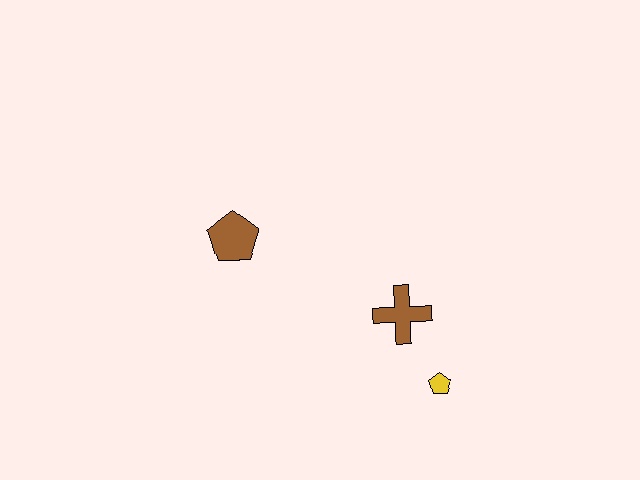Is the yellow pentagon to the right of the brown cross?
Yes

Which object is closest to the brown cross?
The yellow pentagon is closest to the brown cross.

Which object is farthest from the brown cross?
The brown pentagon is farthest from the brown cross.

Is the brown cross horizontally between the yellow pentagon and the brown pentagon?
Yes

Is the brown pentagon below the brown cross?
No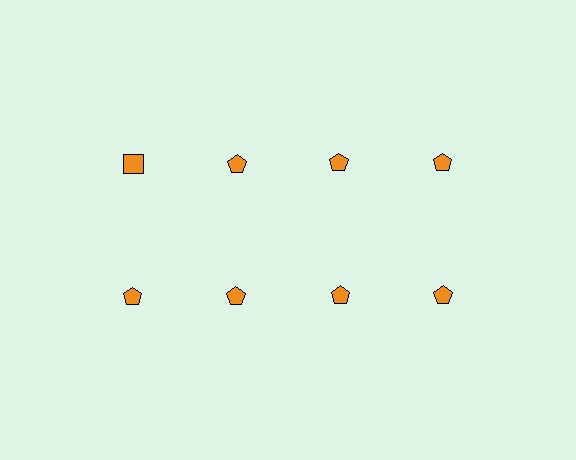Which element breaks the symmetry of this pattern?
The orange square in the top row, leftmost column breaks the symmetry. All other shapes are orange pentagons.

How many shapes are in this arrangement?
There are 8 shapes arranged in a grid pattern.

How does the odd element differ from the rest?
It has a different shape: square instead of pentagon.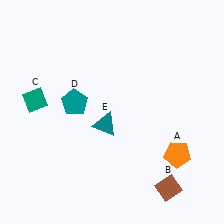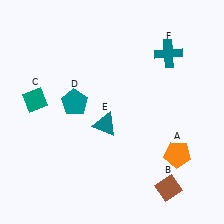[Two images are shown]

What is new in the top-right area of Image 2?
A teal cross (F) was added in the top-right area of Image 2.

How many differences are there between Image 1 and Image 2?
There is 1 difference between the two images.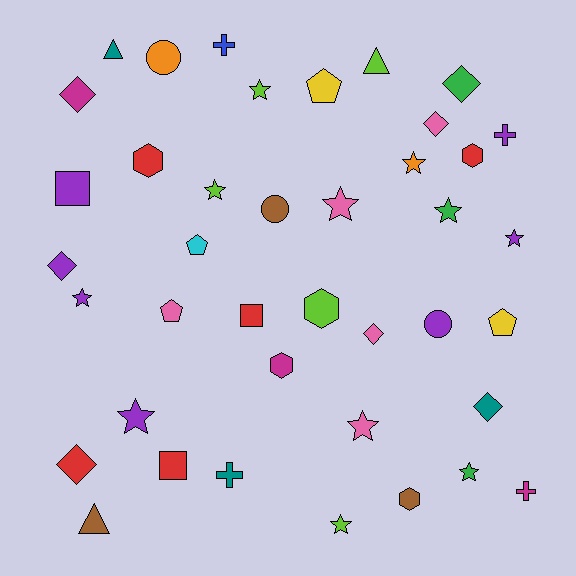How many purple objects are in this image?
There are 7 purple objects.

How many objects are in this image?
There are 40 objects.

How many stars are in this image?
There are 11 stars.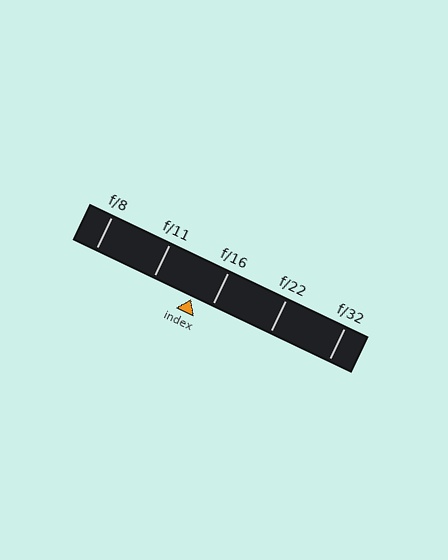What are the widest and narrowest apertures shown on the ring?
The widest aperture shown is f/8 and the narrowest is f/32.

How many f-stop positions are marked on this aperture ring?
There are 5 f-stop positions marked.